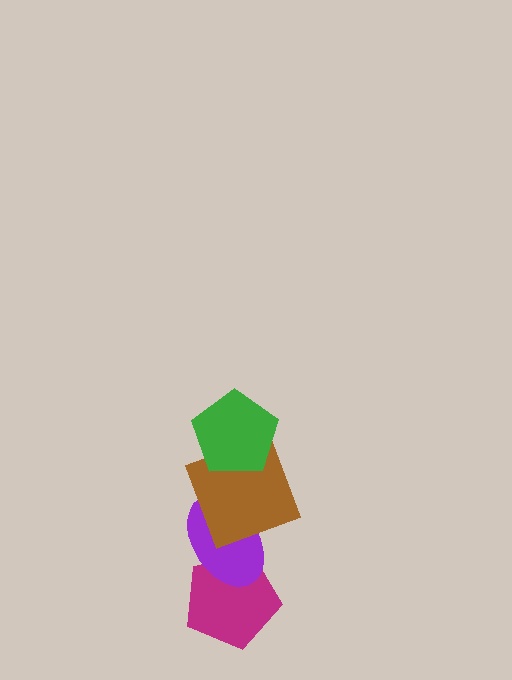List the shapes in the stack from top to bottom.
From top to bottom: the green pentagon, the brown square, the purple ellipse, the magenta pentagon.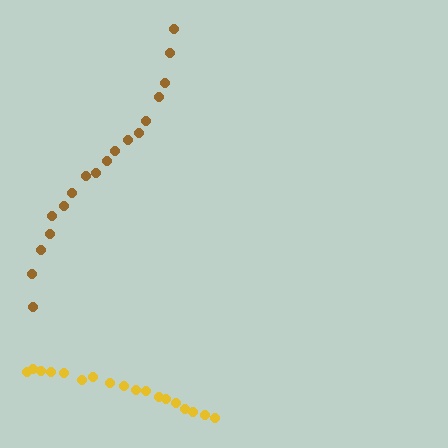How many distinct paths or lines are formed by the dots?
There are 2 distinct paths.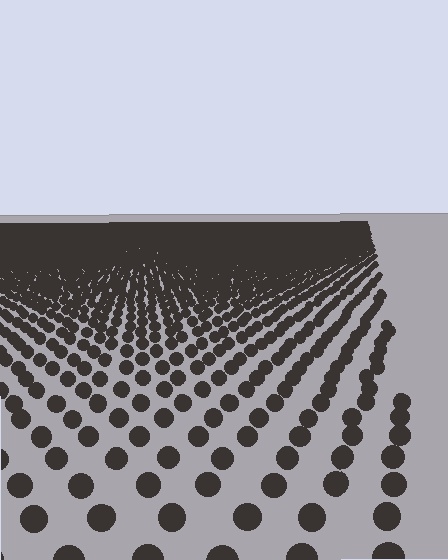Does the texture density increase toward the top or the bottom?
Density increases toward the top.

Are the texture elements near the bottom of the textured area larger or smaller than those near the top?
Larger. Near the bottom, elements are closer to the viewer and appear at a bigger on-screen size.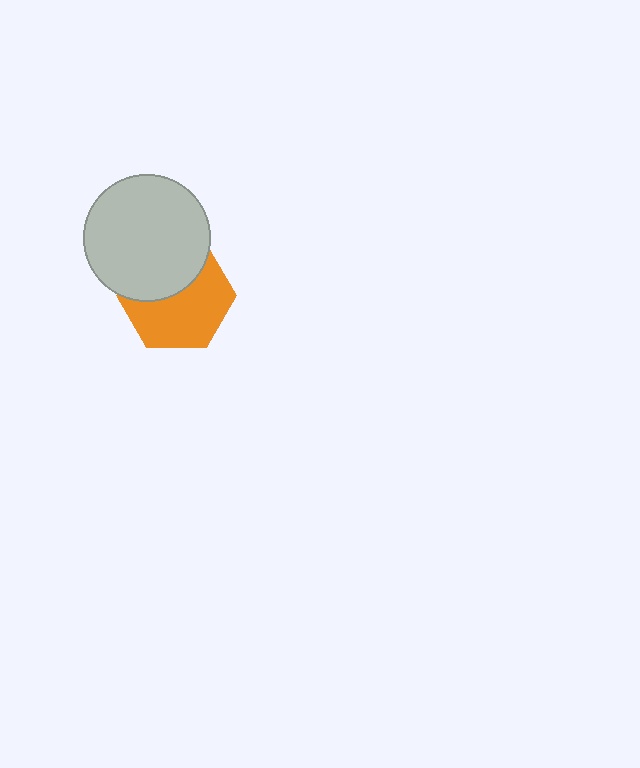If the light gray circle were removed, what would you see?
You would see the complete orange hexagon.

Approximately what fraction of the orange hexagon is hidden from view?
Roughly 40% of the orange hexagon is hidden behind the light gray circle.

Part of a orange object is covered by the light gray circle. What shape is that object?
It is a hexagon.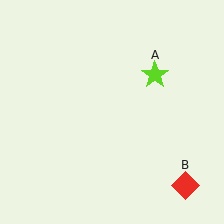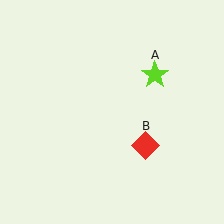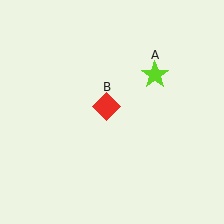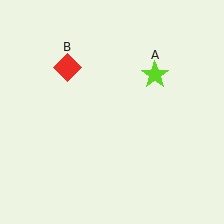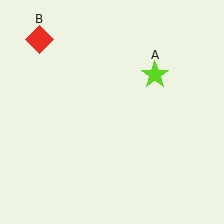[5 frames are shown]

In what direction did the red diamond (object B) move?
The red diamond (object B) moved up and to the left.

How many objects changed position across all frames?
1 object changed position: red diamond (object B).